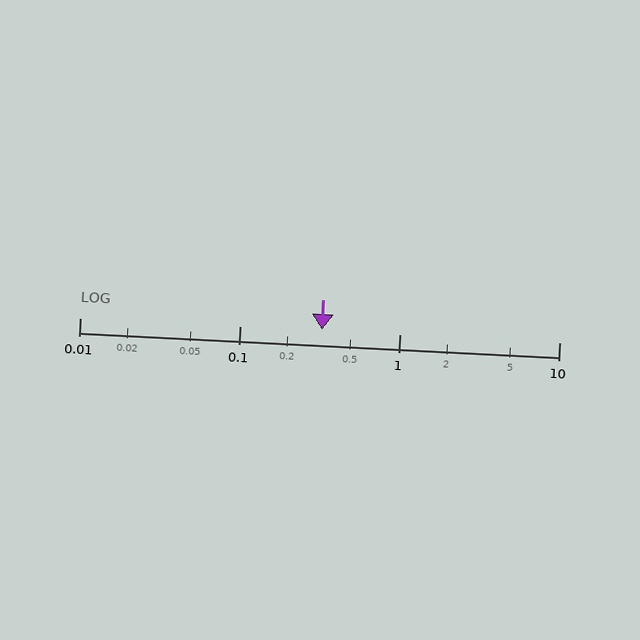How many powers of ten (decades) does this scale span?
The scale spans 3 decades, from 0.01 to 10.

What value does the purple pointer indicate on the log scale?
The pointer indicates approximately 0.33.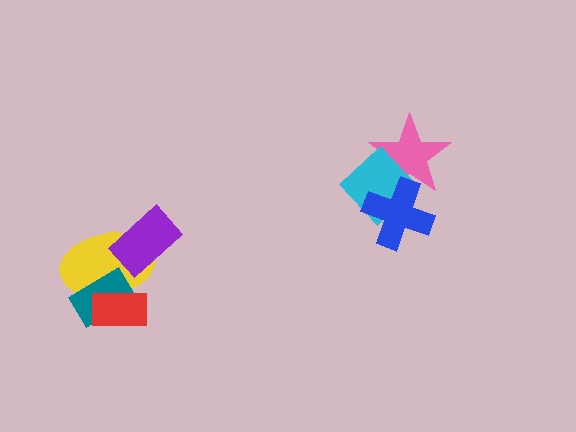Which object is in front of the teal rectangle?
The red rectangle is in front of the teal rectangle.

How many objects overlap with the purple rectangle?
1 object overlaps with the purple rectangle.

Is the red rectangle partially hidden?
No, no other shape covers it.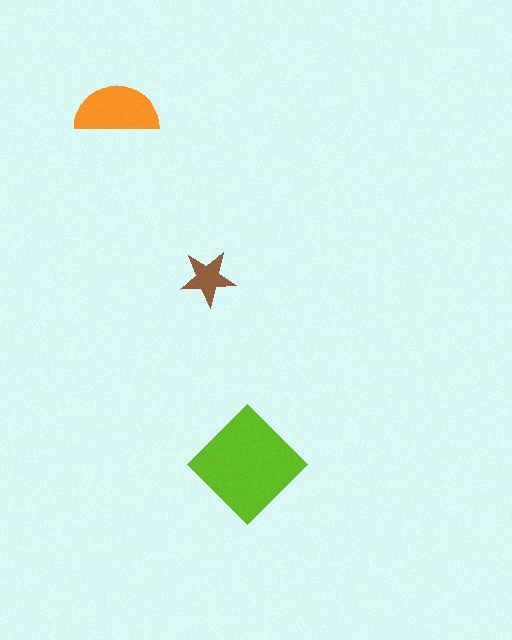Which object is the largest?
The lime diamond.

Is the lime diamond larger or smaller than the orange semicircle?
Larger.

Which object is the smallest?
The brown star.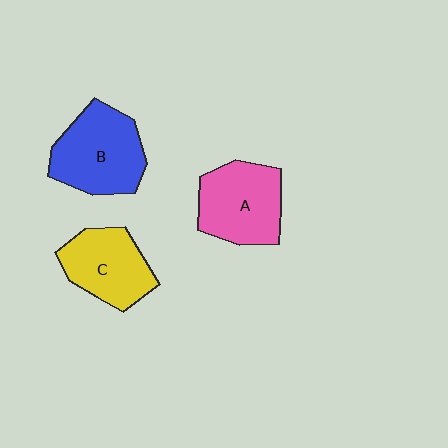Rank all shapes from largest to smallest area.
From largest to smallest: B (blue), A (pink), C (yellow).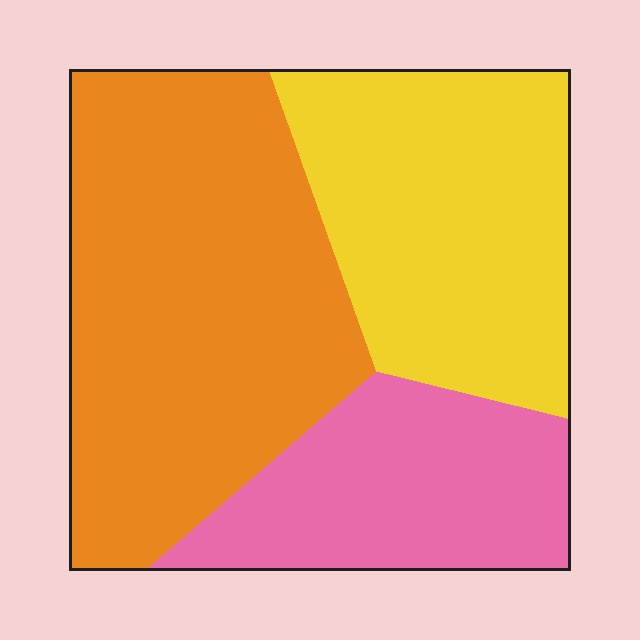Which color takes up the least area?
Pink, at roughly 25%.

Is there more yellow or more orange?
Orange.